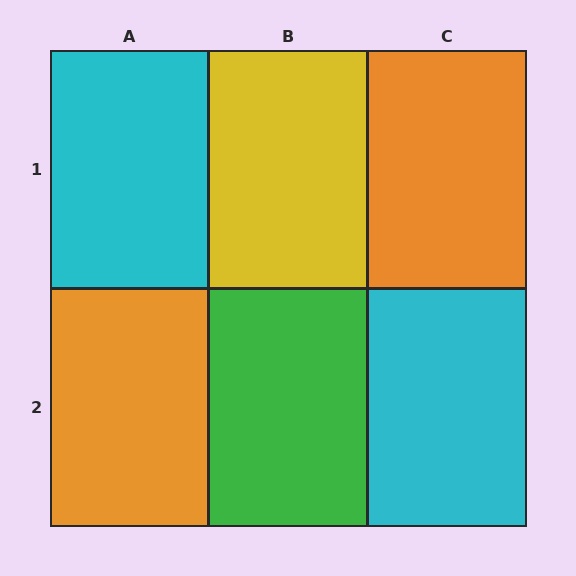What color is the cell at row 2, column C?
Cyan.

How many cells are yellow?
1 cell is yellow.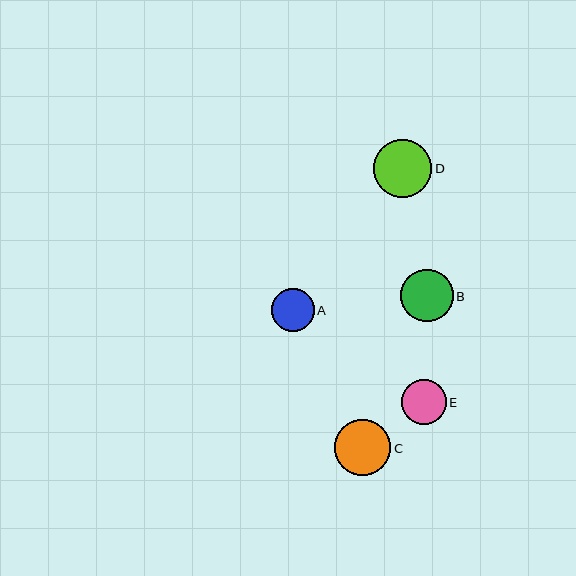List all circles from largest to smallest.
From largest to smallest: D, C, B, E, A.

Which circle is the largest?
Circle D is the largest with a size of approximately 58 pixels.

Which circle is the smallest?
Circle A is the smallest with a size of approximately 43 pixels.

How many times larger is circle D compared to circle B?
Circle D is approximately 1.1 times the size of circle B.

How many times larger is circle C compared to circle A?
Circle C is approximately 1.3 times the size of circle A.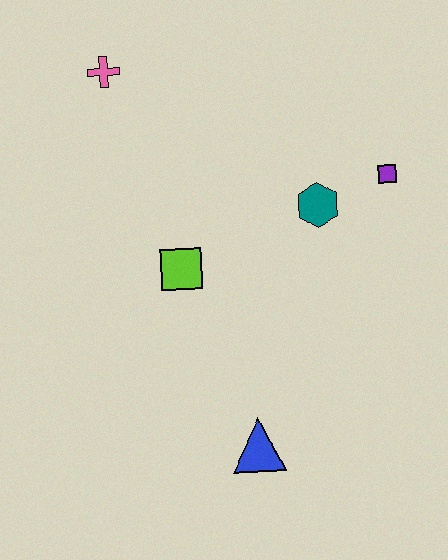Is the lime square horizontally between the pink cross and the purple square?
Yes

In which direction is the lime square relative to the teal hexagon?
The lime square is to the left of the teal hexagon.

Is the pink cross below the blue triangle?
No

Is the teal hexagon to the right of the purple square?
No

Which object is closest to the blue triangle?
The lime square is closest to the blue triangle.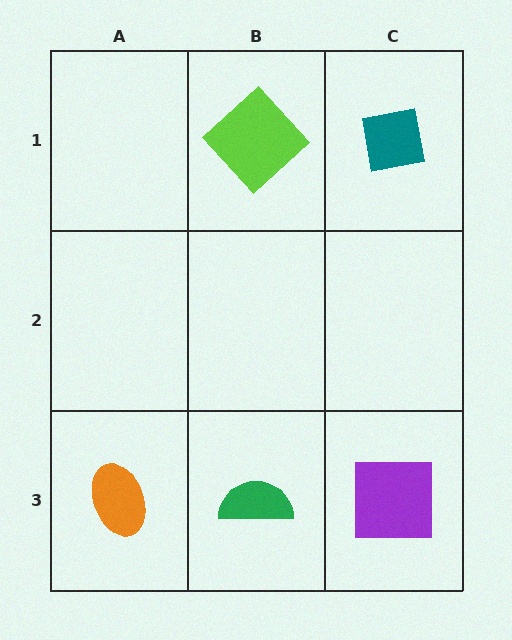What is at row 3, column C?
A purple square.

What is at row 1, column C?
A teal square.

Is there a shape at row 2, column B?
No, that cell is empty.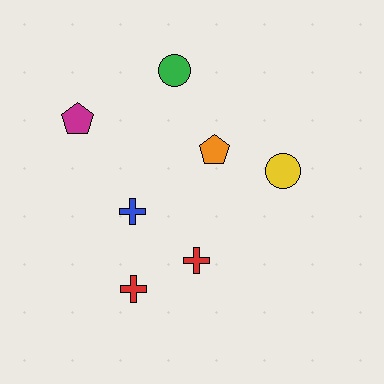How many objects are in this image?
There are 7 objects.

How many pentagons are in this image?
There are 2 pentagons.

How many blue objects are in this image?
There is 1 blue object.